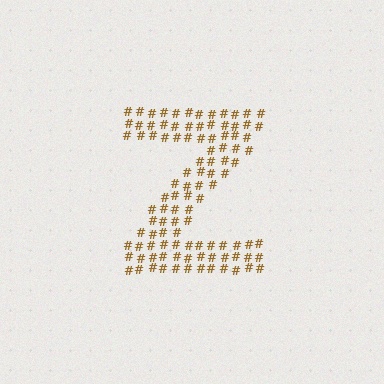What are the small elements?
The small elements are hash symbols.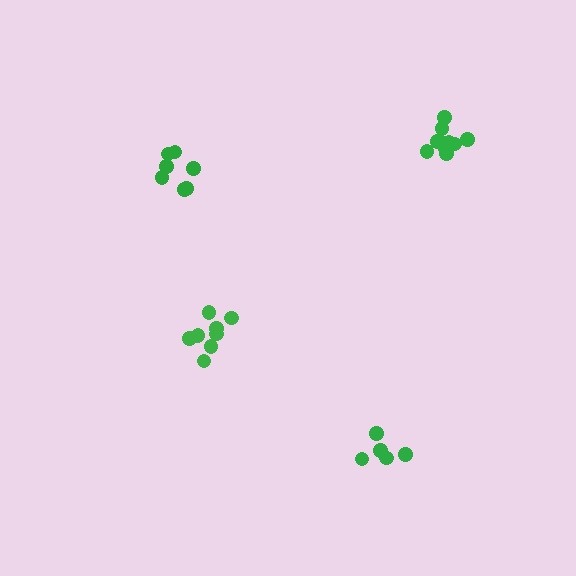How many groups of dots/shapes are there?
There are 4 groups.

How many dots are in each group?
Group 1: 5 dots, Group 2: 10 dots, Group 3: 7 dots, Group 4: 8 dots (30 total).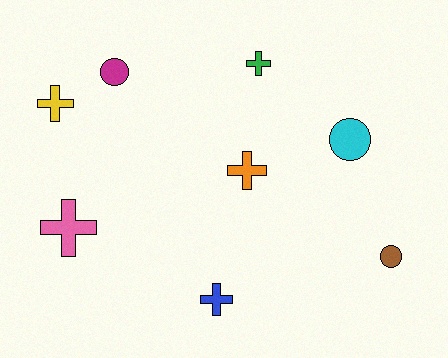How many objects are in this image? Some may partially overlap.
There are 8 objects.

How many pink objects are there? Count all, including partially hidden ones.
There is 1 pink object.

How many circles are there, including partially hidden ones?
There are 3 circles.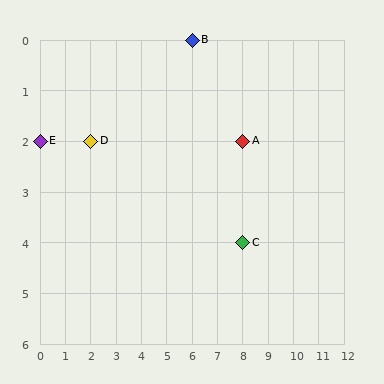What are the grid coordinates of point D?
Point D is at grid coordinates (2, 2).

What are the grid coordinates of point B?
Point B is at grid coordinates (6, 0).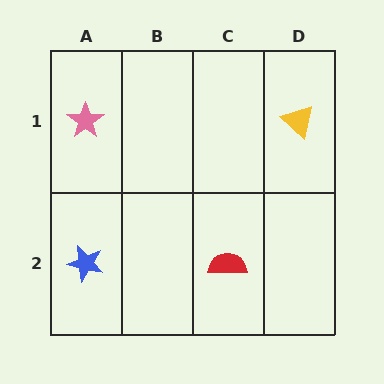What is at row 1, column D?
A yellow triangle.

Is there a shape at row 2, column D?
No, that cell is empty.